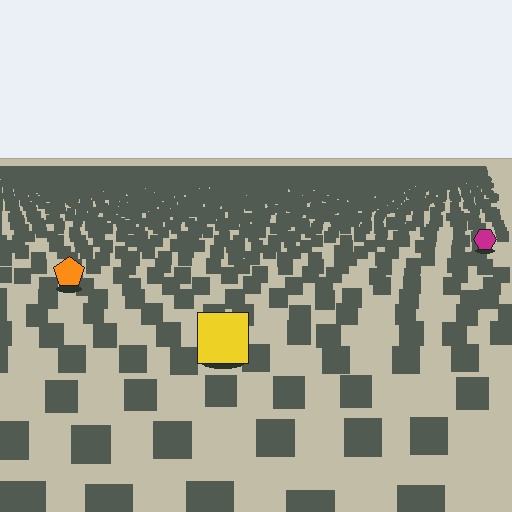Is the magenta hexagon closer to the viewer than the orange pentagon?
No. The orange pentagon is closer — you can tell from the texture gradient: the ground texture is coarser near it.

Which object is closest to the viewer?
The yellow square is closest. The texture marks near it are larger and more spread out.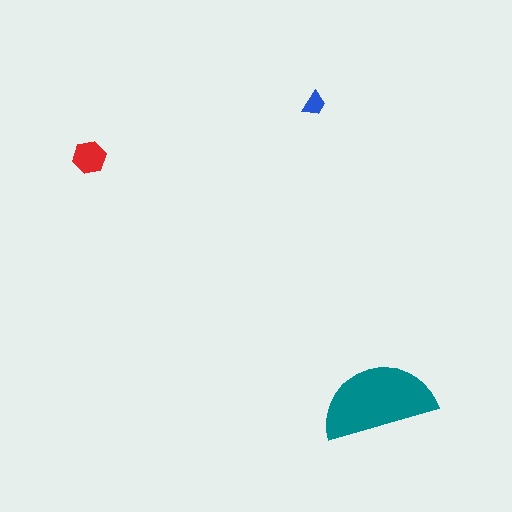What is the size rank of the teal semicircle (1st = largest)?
1st.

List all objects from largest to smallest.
The teal semicircle, the red hexagon, the blue trapezoid.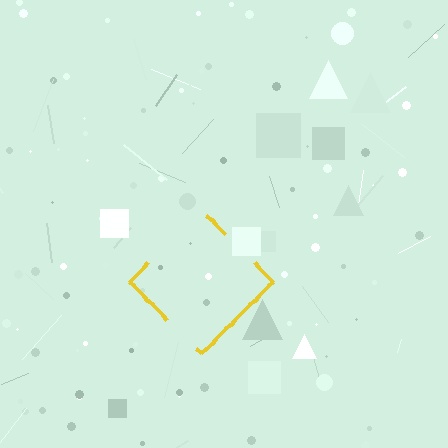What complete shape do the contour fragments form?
The contour fragments form a diamond.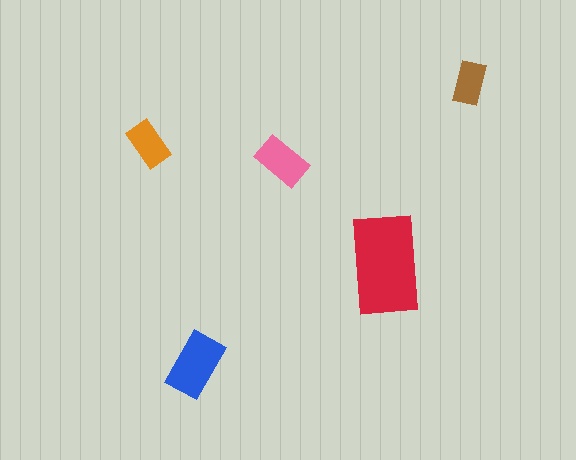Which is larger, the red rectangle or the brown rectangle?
The red one.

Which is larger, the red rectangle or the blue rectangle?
The red one.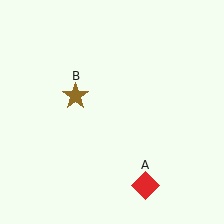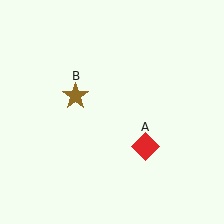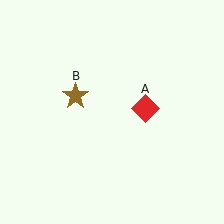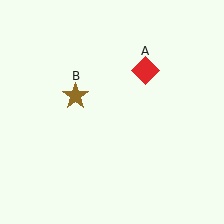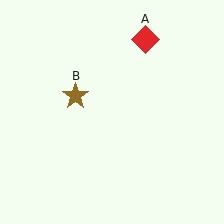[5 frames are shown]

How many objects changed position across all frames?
1 object changed position: red diamond (object A).